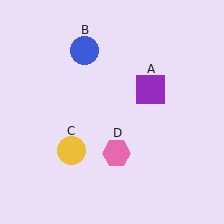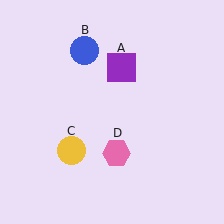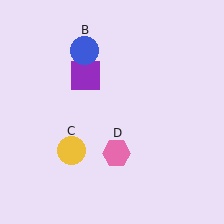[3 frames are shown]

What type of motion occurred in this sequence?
The purple square (object A) rotated counterclockwise around the center of the scene.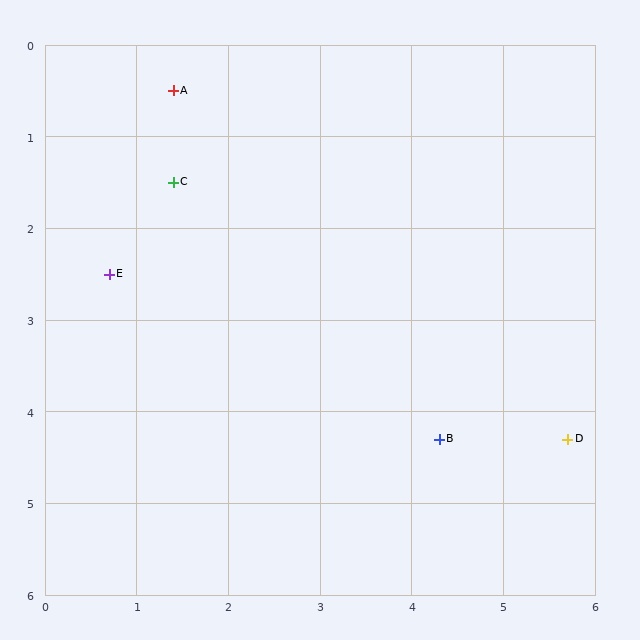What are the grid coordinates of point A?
Point A is at approximately (1.4, 0.5).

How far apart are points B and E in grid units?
Points B and E are about 4.0 grid units apart.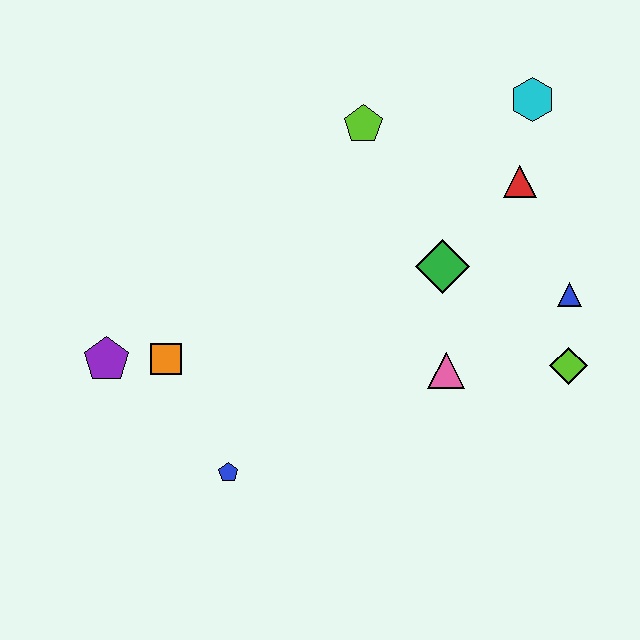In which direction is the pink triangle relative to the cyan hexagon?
The pink triangle is below the cyan hexagon.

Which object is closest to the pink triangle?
The green diamond is closest to the pink triangle.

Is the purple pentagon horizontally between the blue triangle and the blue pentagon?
No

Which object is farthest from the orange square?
The cyan hexagon is farthest from the orange square.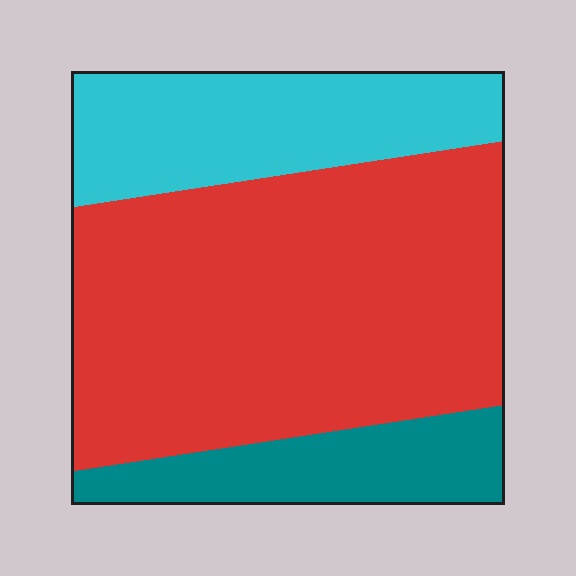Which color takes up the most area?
Red, at roughly 60%.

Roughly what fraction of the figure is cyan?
Cyan covers around 25% of the figure.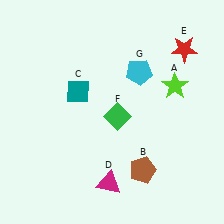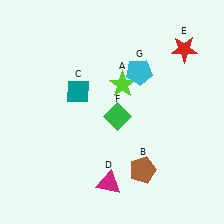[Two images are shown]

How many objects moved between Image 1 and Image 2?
1 object moved between the two images.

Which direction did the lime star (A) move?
The lime star (A) moved left.